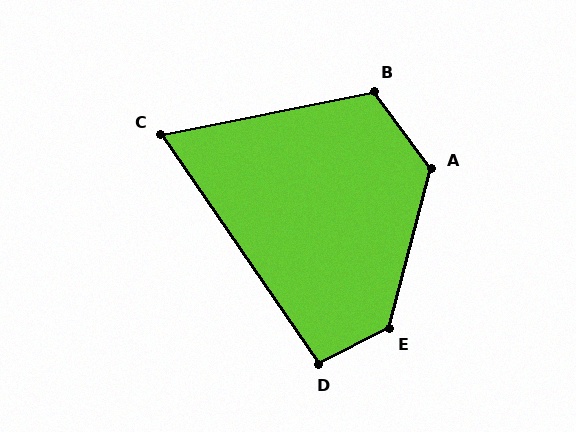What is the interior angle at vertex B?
Approximately 115 degrees (obtuse).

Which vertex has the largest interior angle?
E, at approximately 132 degrees.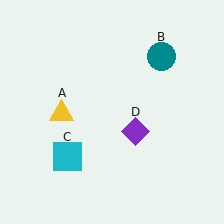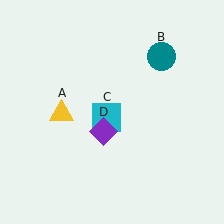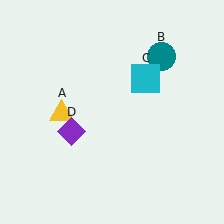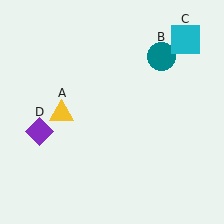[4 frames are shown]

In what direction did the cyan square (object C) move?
The cyan square (object C) moved up and to the right.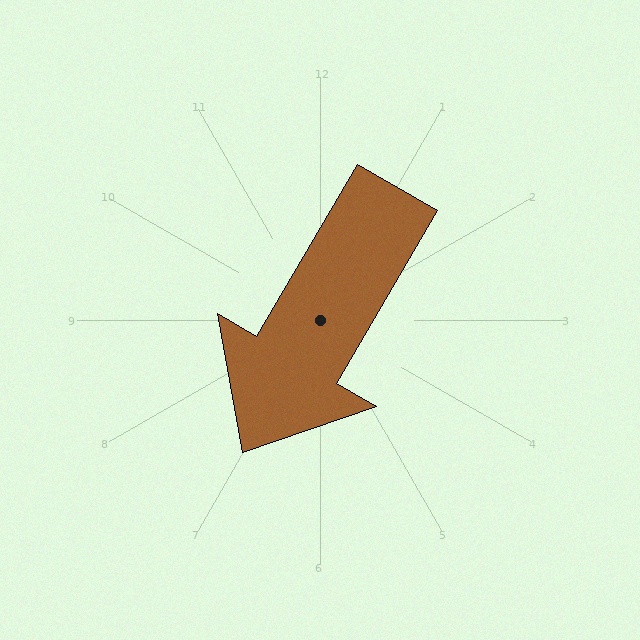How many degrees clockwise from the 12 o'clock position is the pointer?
Approximately 210 degrees.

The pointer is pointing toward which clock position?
Roughly 7 o'clock.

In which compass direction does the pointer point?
Southwest.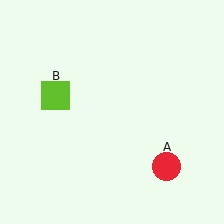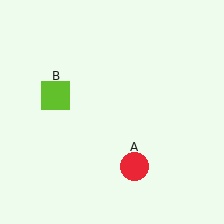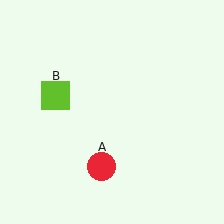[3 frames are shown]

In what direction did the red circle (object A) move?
The red circle (object A) moved left.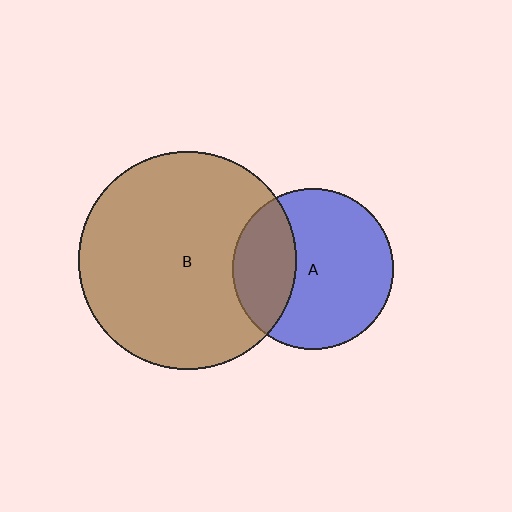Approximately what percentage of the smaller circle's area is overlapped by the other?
Approximately 30%.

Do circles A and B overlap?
Yes.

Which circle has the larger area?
Circle B (brown).